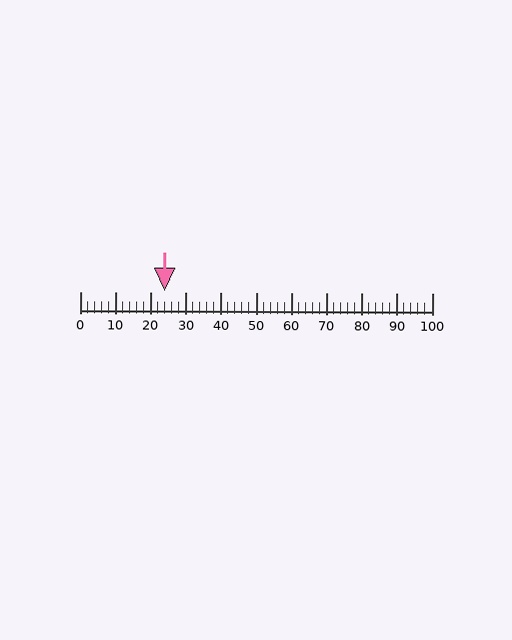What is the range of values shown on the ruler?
The ruler shows values from 0 to 100.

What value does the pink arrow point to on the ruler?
The pink arrow points to approximately 24.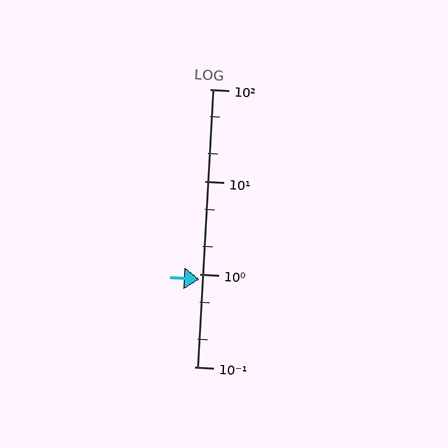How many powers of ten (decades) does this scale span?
The scale spans 3 decades, from 0.1 to 100.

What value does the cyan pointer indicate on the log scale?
The pointer indicates approximately 0.89.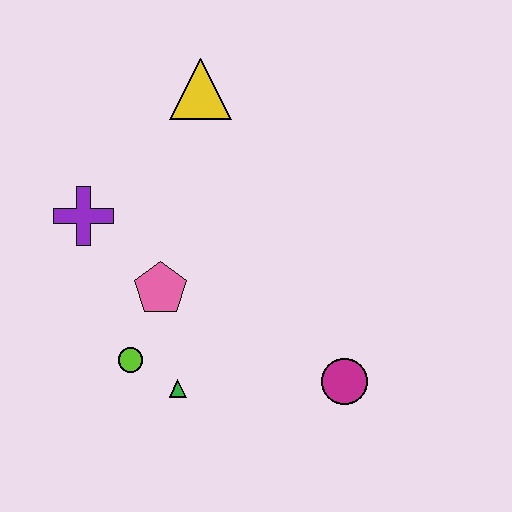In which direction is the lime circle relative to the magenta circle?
The lime circle is to the left of the magenta circle.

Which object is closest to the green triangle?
The lime circle is closest to the green triangle.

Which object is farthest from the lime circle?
The yellow triangle is farthest from the lime circle.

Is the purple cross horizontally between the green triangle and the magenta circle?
No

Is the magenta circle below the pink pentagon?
Yes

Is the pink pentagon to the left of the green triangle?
Yes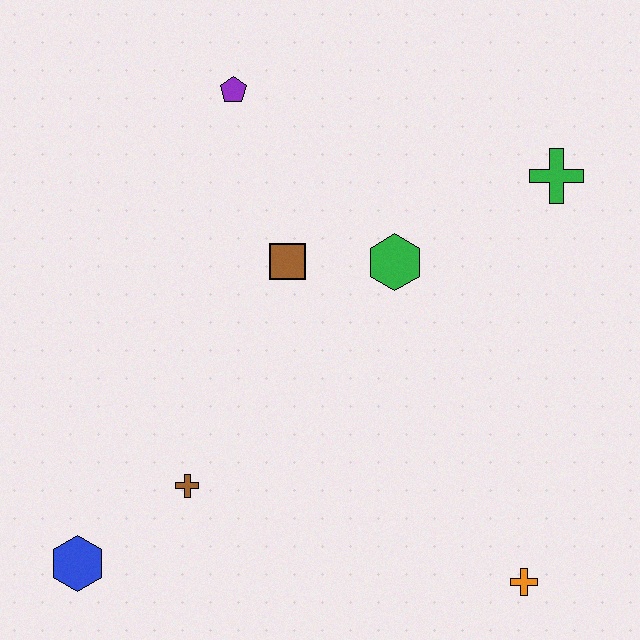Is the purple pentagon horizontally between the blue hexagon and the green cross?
Yes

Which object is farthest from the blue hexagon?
The green cross is farthest from the blue hexagon.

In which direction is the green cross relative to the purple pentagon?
The green cross is to the right of the purple pentagon.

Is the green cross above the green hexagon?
Yes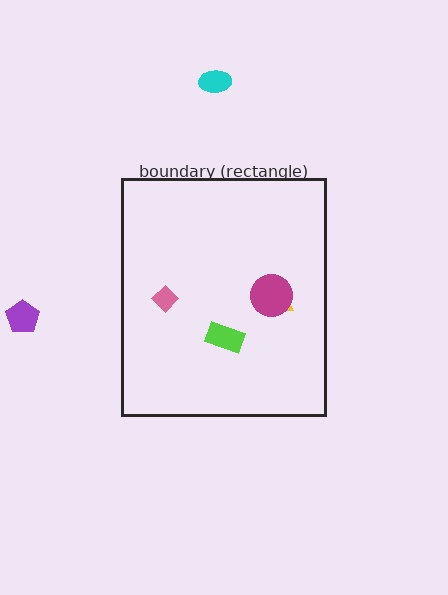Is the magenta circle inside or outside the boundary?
Inside.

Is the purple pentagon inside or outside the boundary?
Outside.